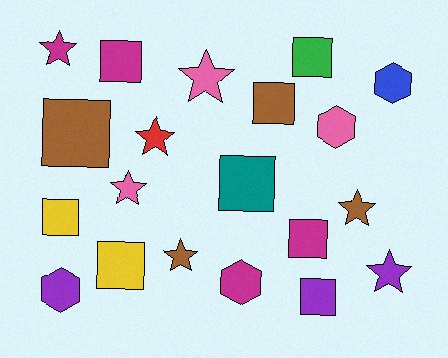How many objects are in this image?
There are 20 objects.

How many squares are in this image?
There are 9 squares.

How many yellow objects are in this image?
There are 2 yellow objects.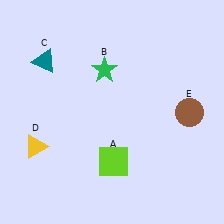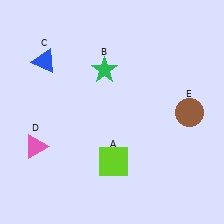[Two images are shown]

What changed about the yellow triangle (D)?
In Image 1, D is yellow. In Image 2, it changed to pink.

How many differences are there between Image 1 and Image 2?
There are 2 differences between the two images.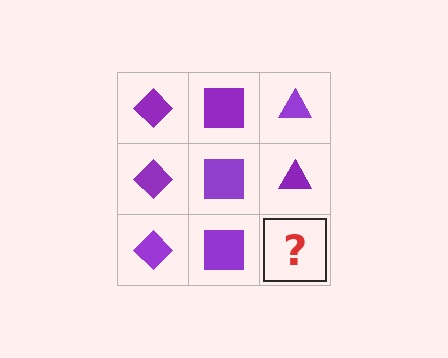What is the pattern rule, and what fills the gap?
The rule is that each column has a consistent shape. The gap should be filled with a purple triangle.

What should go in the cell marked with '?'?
The missing cell should contain a purple triangle.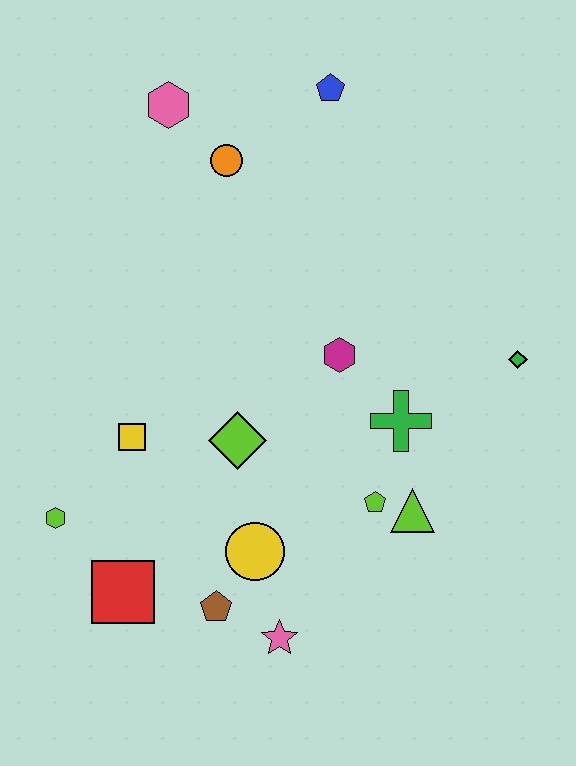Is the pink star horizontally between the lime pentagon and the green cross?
No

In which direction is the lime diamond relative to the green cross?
The lime diamond is to the left of the green cross.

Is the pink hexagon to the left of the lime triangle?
Yes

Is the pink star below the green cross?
Yes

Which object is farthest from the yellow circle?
The blue pentagon is farthest from the yellow circle.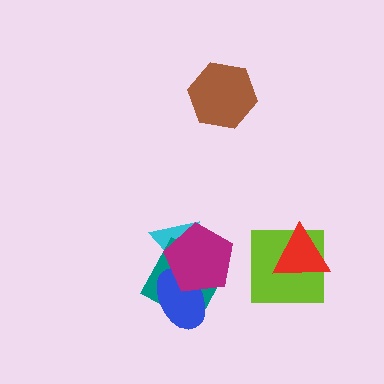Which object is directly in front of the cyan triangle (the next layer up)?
The teal diamond is directly in front of the cyan triangle.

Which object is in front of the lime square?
The red triangle is in front of the lime square.